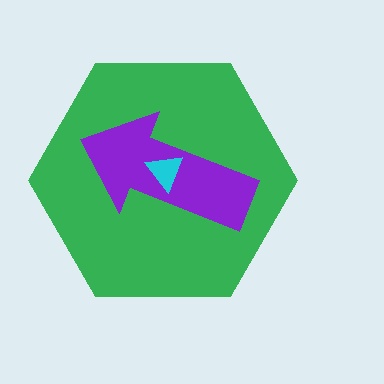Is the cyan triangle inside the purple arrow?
Yes.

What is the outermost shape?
The green hexagon.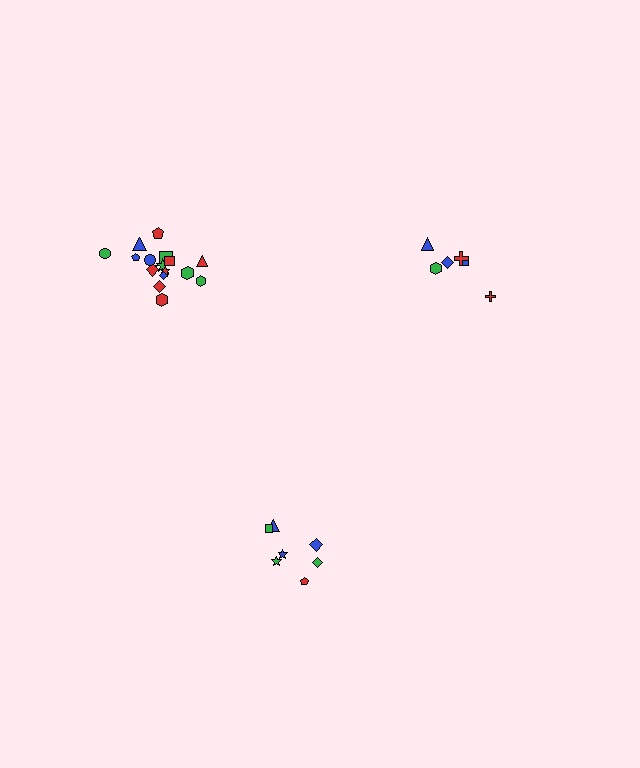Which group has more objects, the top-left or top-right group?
The top-left group.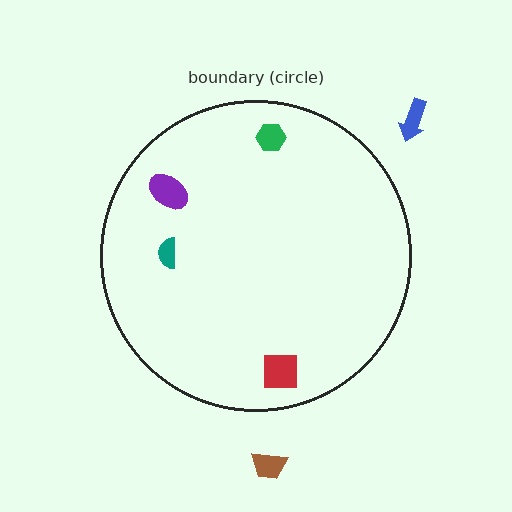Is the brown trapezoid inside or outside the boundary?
Outside.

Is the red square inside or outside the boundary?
Inside.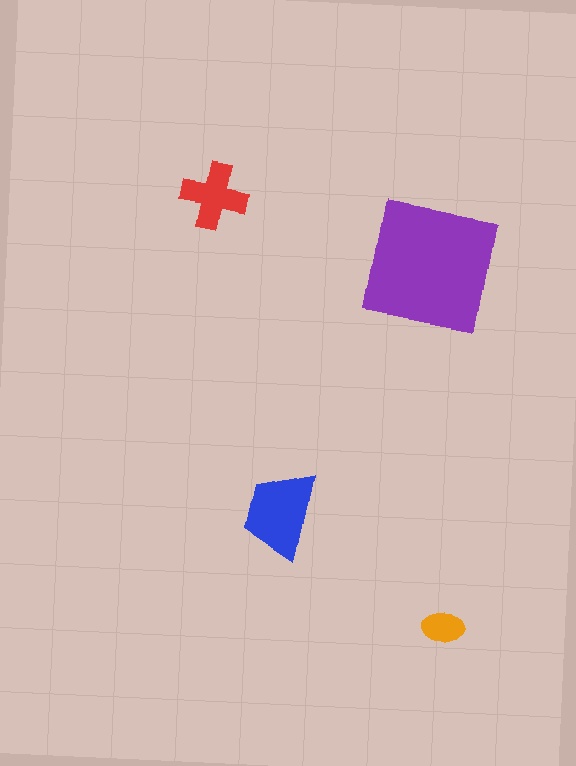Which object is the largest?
The purple square.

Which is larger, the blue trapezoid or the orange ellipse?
The blue trapezoid.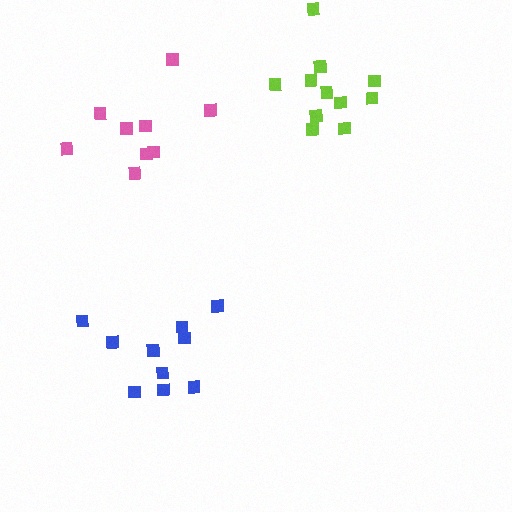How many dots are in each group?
Group 1: 10 dots, Group 2: 9 dots, Group 3: 11 dots (30 total).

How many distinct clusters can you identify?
There are 3 distinct clusters.